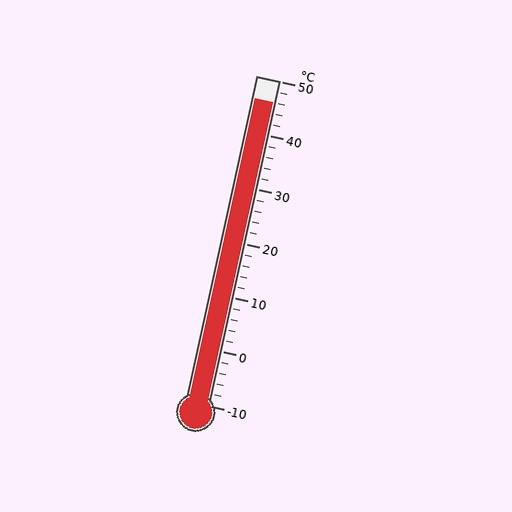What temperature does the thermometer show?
The thermometer shows approximately 46°C.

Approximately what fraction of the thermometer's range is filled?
The thermometer is filled to approximately 95% of its range.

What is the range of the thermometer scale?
The thermometer scale ranges from -10°C to 50°C.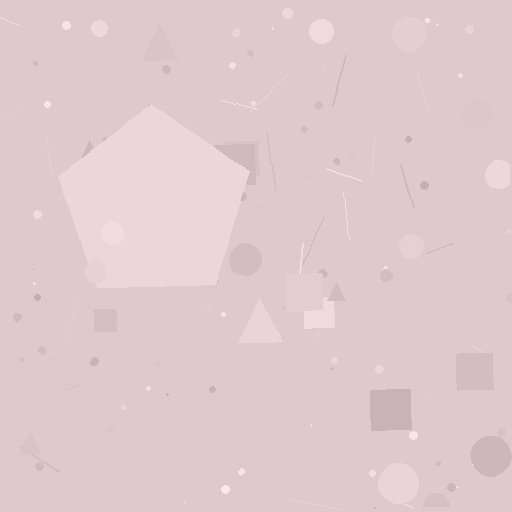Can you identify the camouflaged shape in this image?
The camouflaged shape is a pentagon.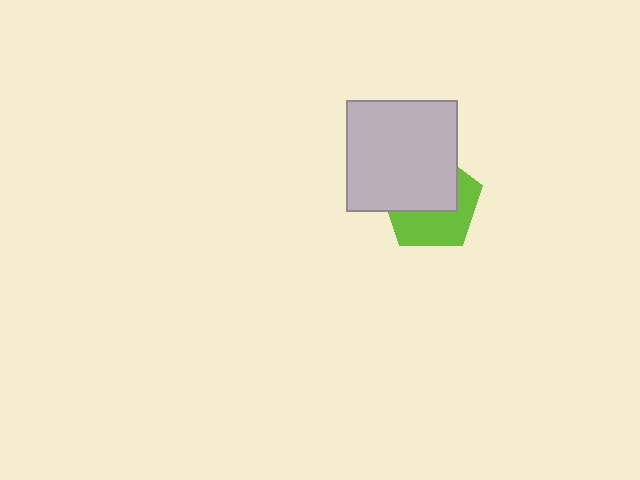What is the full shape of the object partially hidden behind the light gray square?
The partially hidden object is a lime pentagon.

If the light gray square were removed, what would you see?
You would see the complete lime pentagon.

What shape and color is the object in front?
The object in front is a light gray square.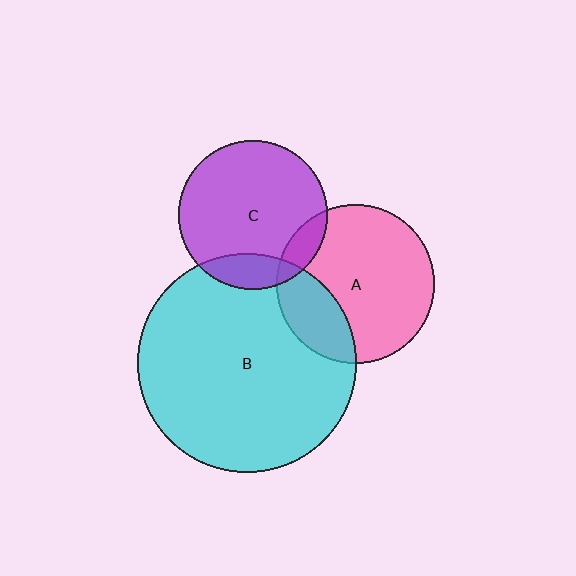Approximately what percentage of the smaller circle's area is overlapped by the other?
Approximately 10%.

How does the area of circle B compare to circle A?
Approximately 1.9 times.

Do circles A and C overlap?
Yes.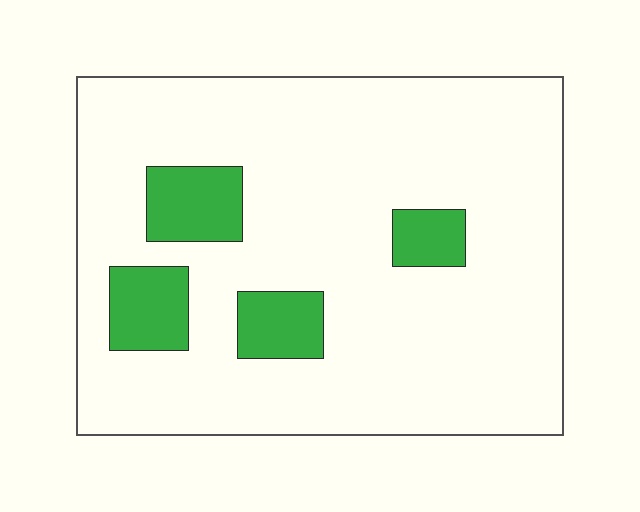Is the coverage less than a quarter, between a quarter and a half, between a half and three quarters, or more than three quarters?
Less than a quarter.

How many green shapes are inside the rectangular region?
4.